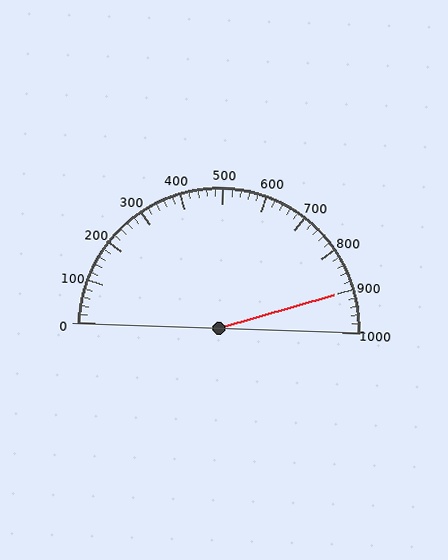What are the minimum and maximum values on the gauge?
The gauge ranges from 0 to 1000.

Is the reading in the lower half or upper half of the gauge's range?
The reading is in the upper half of the range (0 to 1000).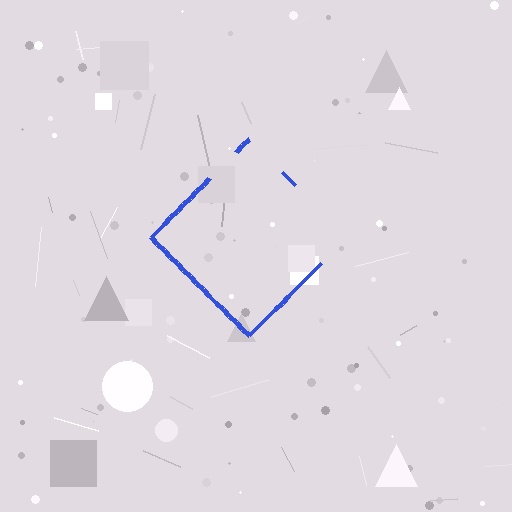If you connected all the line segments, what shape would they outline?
They would outline a diamond.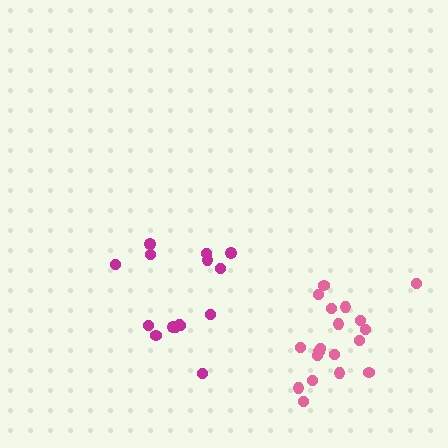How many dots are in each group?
Group 1: 19 dots, Group 2: 15 dots (34 total).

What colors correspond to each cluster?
The clusters are colored: pink, magenta.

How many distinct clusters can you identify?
There are 2 distinct clusters.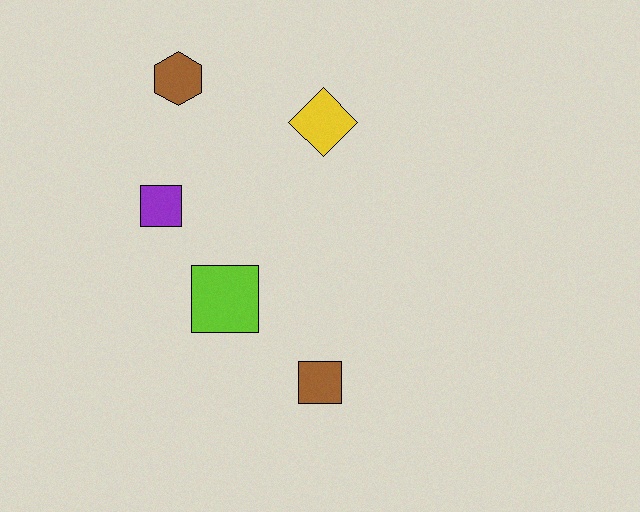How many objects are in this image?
There are 5 objects.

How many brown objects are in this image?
There are 2 brown objects.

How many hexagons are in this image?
There is 1 hexagon.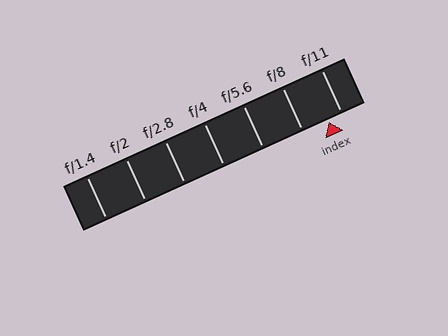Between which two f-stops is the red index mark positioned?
The index mark is between f/8 and f/11.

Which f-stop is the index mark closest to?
The index mark is closest to f/11.